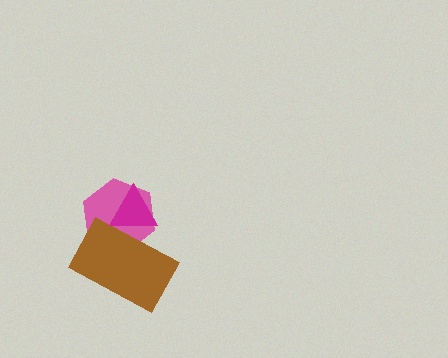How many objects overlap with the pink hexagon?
2 objects overlap with the pink hexagon.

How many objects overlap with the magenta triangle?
2 objects overlap with the magenta triangle.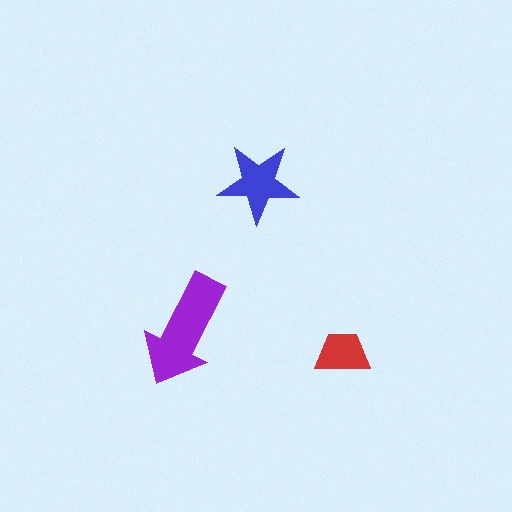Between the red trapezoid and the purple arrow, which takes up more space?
The purple arrow.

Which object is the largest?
The purple arrow.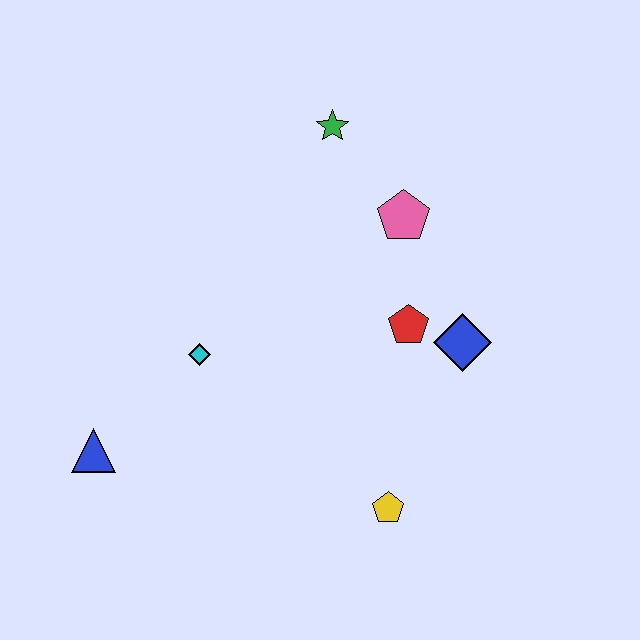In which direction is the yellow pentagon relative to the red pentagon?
The yellow pentagon is below the red pentagon.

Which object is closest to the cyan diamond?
The blue triangle is closest to the cyan diamond.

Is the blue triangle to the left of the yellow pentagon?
Yes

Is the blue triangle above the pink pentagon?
No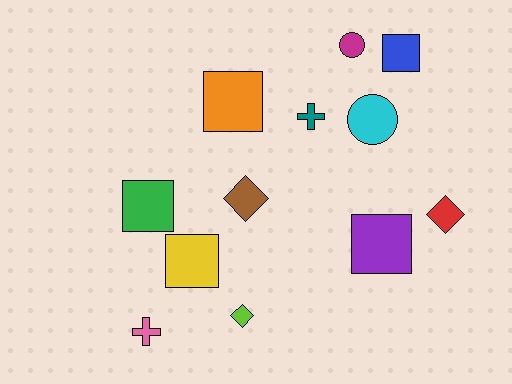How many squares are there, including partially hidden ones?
There are 5 squares.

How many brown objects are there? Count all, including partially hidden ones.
There is 1 brown object.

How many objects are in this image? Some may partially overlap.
There are 12 objects.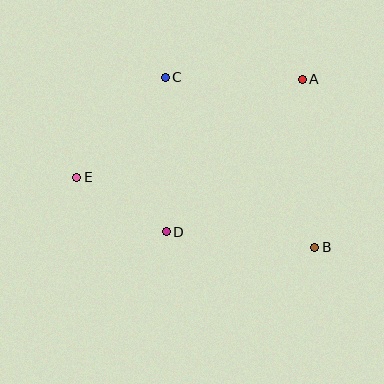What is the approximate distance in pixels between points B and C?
The distance between B and C is approximately 226 pixels.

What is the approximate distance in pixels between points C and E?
The distance between C and E is approximately 133 pixels.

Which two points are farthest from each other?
Points B and E are farthest from each other.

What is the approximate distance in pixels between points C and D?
The distance between C and D is approximately 155 pixels.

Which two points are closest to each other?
Points D and E are closest to each other.